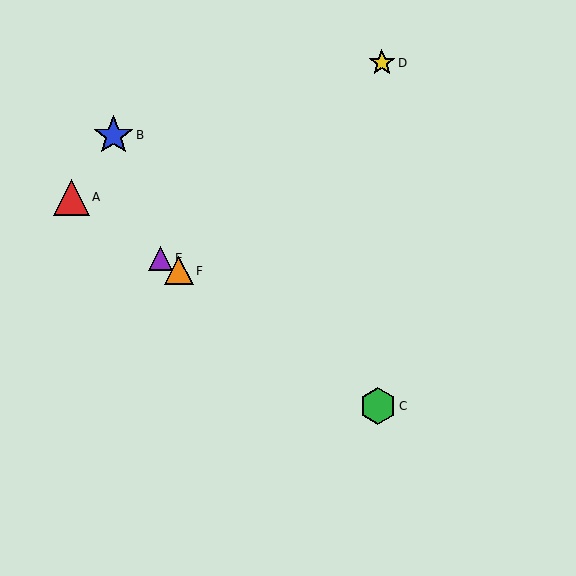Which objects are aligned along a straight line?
Objects A, C, E, F are aligned along a straight line.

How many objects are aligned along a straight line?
4 objects (A, C, E, F) are aligned along a straight line.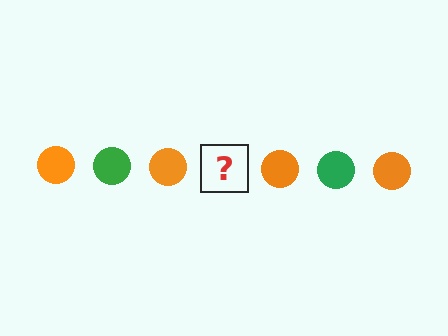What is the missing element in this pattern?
The missing element is a green circle.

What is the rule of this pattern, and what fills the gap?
The rule is that the pattern cycles through orange, green circles. The gap should be filled with a green circle.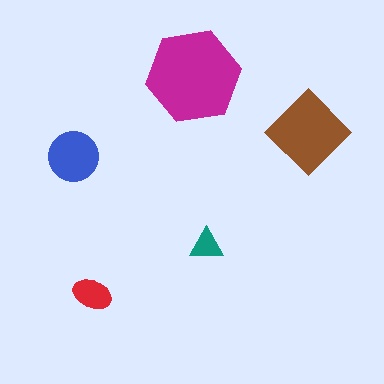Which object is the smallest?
The teal triangle.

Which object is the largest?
The magenta hexagon.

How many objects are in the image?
There are 5 objects in the image.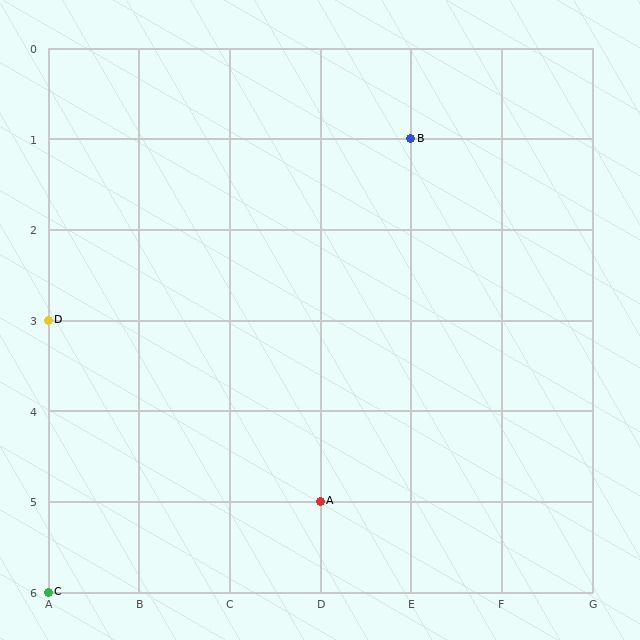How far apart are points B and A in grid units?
Points B and A are 1 column and 4 rows apart (about 4.1 grid units diagonally).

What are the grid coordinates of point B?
Point B is at grid coordinates (E, 1).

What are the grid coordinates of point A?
Point A is at grid coordinates (D, 5).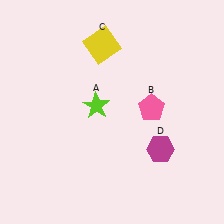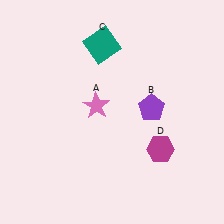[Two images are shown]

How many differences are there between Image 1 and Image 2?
There are 3 differences between the two images.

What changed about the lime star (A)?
In Image 1, A is lime. In Image 2, it changed to pink.